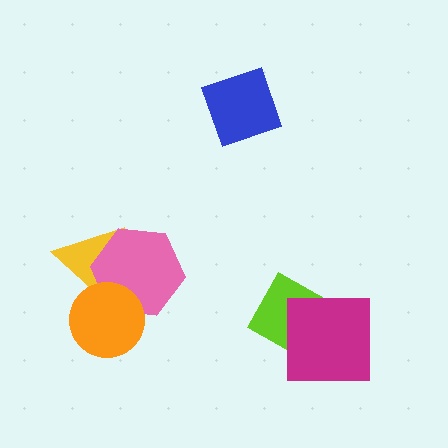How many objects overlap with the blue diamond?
0 objects overlap with the blue diamond.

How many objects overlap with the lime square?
1 object overlaps with the lime square.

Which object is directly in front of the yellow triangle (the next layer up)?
The pink hexagon is directly in front of the yellow triangle.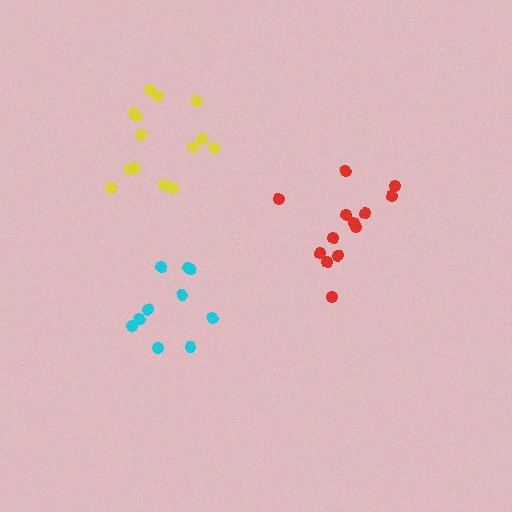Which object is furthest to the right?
The red cluster is rightmost.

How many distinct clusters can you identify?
There are 3 distinct clusters.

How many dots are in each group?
Group 1: 13 dots, Group 2: 14 dots, Group 3: 10 dots (37 total).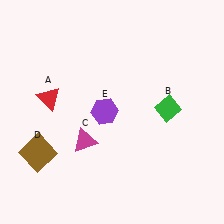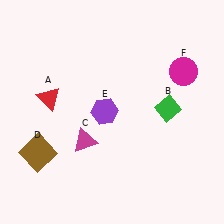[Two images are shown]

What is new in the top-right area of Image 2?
A magenta circle (F) was added in the top-right area of Image 2.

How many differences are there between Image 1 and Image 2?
There is 1 difference between the two images.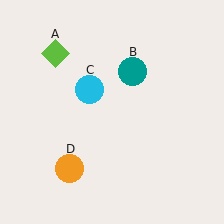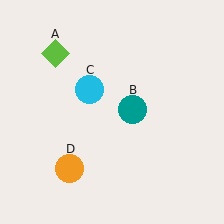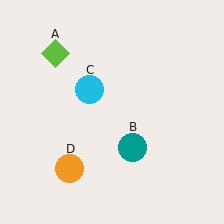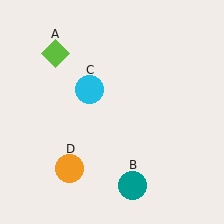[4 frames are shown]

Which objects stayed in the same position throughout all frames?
Lime diamond (object A) and cyan circle (object C) and orange circle (object D) remained stationary.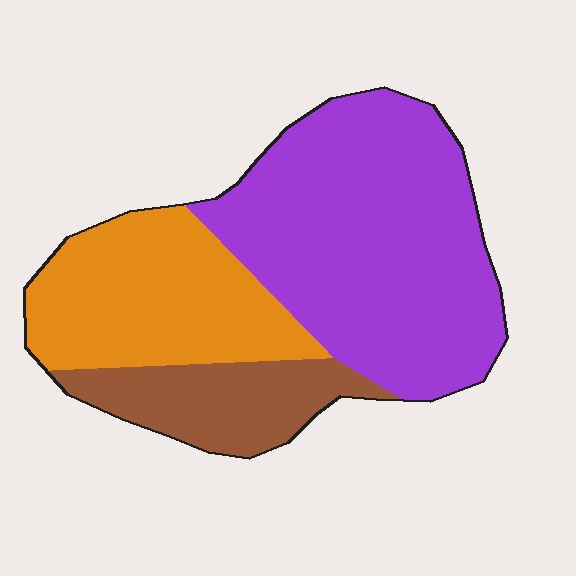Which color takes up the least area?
Brown, at roughly 15%.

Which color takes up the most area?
Purple, at roughly 55%.